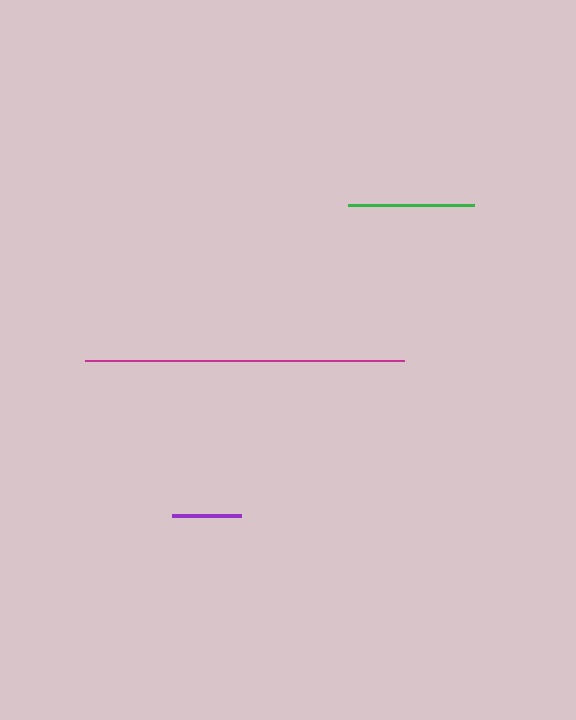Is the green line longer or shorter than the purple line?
The green line is longer than the purple line.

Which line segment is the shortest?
The purple line is the shortest at approximately 69 pixels.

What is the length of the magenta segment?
The magenta segment is approximately 319 pixels long.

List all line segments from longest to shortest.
From longest to shortest: magenta, green, purple.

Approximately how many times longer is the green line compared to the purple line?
The green line is approximately 1.8 times the length of the purple line.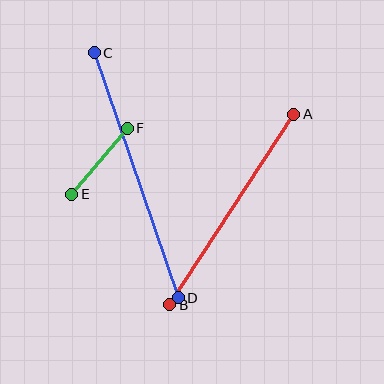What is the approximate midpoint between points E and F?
The midpoint is at approximately (99, 161) pixels.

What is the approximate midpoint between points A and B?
The midpoint is at approximately (232, 210) pixels.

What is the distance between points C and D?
The distance is approximately 259 pixels.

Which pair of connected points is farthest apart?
Points C and D are farthest apart.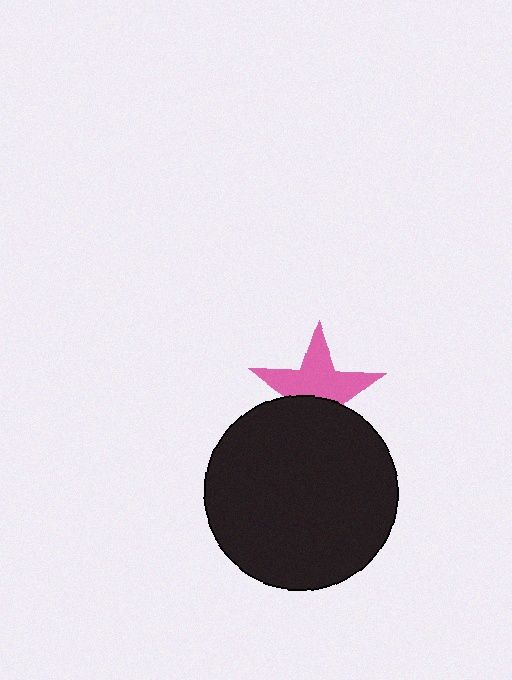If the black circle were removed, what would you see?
You would see the complete pink star.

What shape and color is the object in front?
The object in front is a black circle.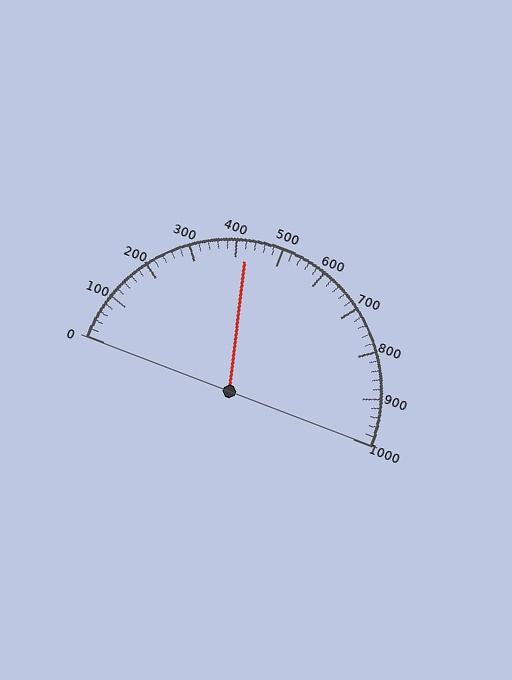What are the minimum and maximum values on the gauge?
The gauge ranges from 0 to 1000.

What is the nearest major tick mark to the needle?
The nearest major tick mark is 400.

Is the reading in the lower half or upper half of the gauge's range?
The reading is in the lower half of the range (0 to 1000).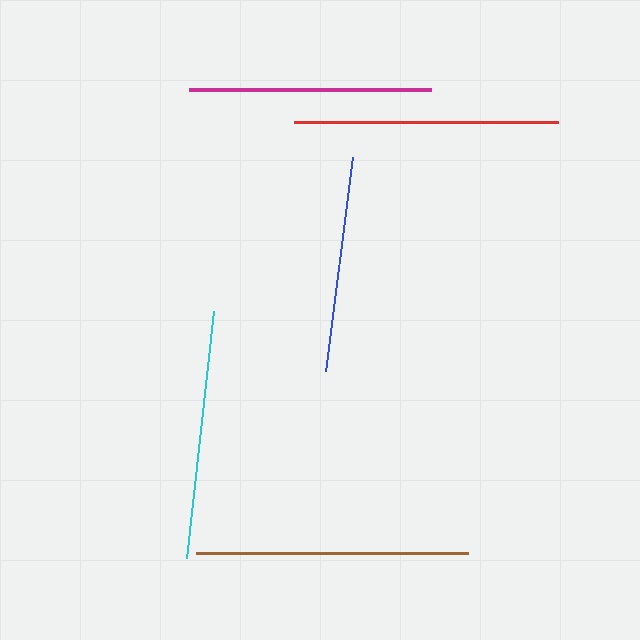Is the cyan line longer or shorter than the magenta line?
The cyan line is longer than the magenta line.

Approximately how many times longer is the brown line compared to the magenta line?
The brown line is approximately 1.1 times the length of the magenta line.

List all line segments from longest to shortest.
From longest to shortest: brown, red, cyan, magenta, blue.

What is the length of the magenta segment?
The magenta segment is approximately 242 pixels long.